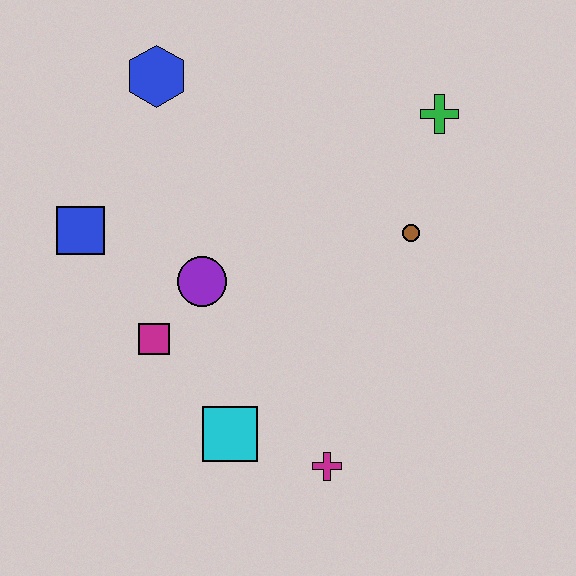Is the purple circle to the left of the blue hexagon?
No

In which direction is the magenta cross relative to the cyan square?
The magenta cross is to the right of the cyan square.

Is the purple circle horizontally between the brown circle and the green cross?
No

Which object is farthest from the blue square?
The green cross is farthest from the blue square.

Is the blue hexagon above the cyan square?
Yes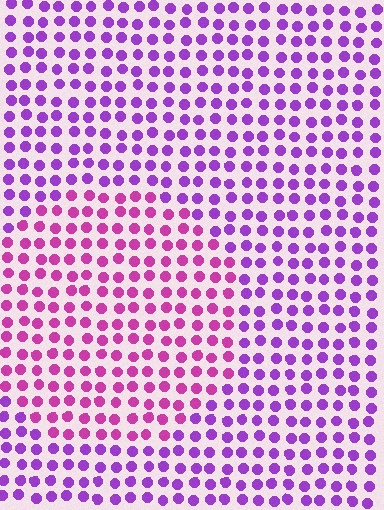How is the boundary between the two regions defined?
The boundary is defined purely by a slight shift in hue (about 34 degrees). Spacing, size, and orientation are identical on both sides.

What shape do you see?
I see a circle.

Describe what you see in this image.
The image is filled with small purple elements in a uniform arrangement. A circle-shaped region is visible where the elements are tinted to a slightly different hue, forming a subtle color boundary.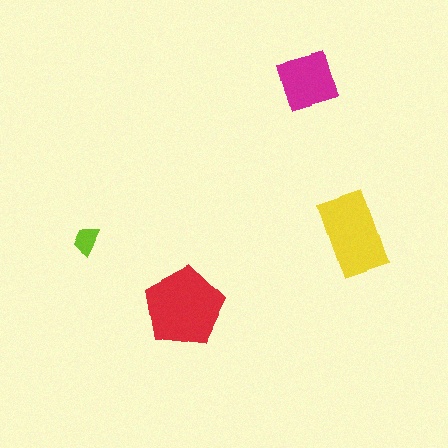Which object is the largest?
The red pentagon.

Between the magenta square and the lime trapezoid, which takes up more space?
The magenta square.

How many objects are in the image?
There are 4 objects in the image.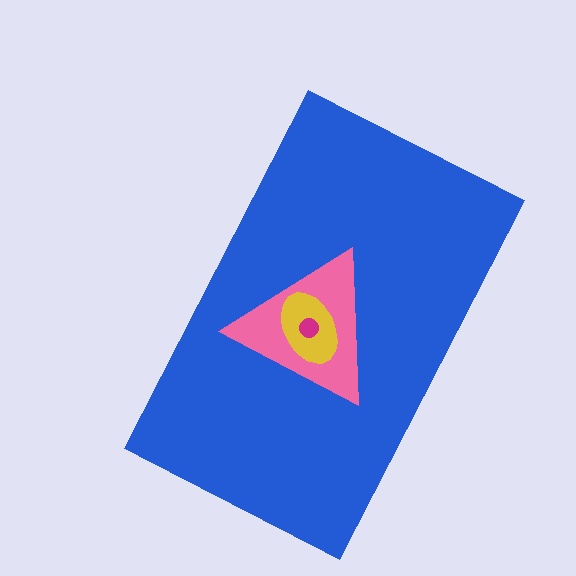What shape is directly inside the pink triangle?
The yellow ellipse.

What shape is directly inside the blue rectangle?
The pink triangle.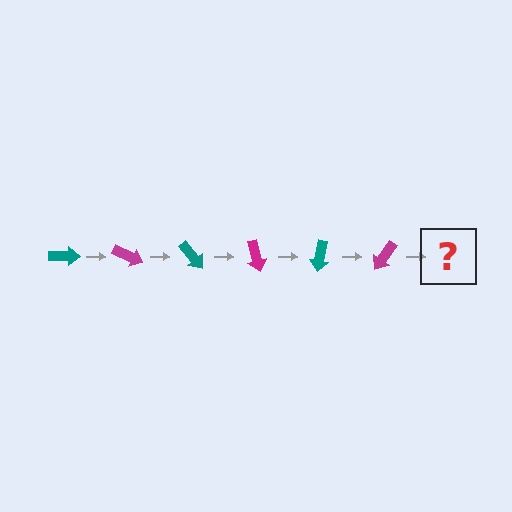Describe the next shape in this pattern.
It should be a teal arrow, rotated 150 degrees from the start.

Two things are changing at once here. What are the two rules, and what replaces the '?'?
The two rules are that it rotates 25 degrees each step and the color cycles through teal and magenta. The '?' should be a teal arrow, rotated 150 degrees from the start.